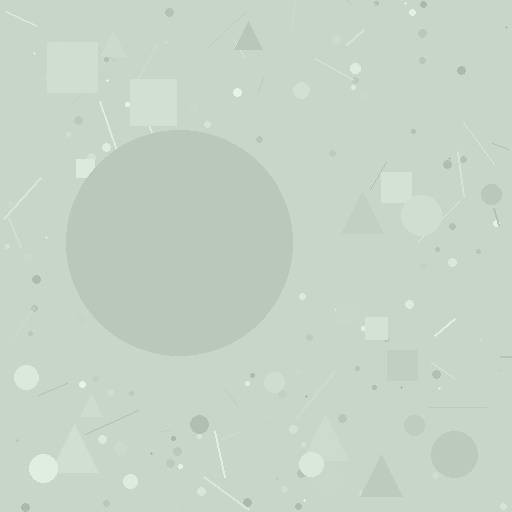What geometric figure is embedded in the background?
A circle is embedded in the background.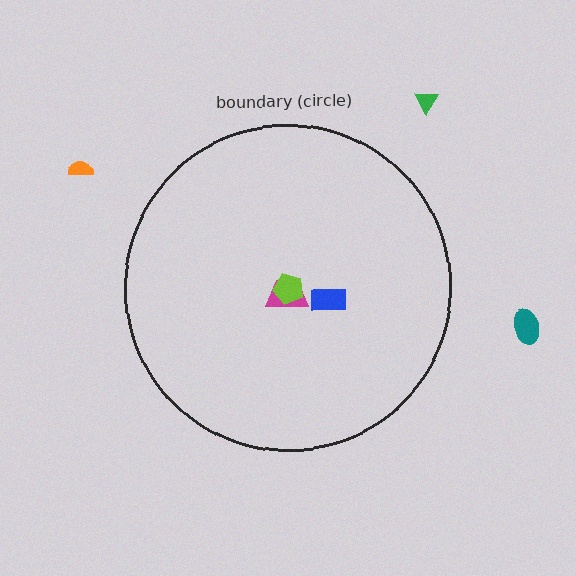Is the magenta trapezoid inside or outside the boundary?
Inside.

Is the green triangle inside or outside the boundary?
Outside.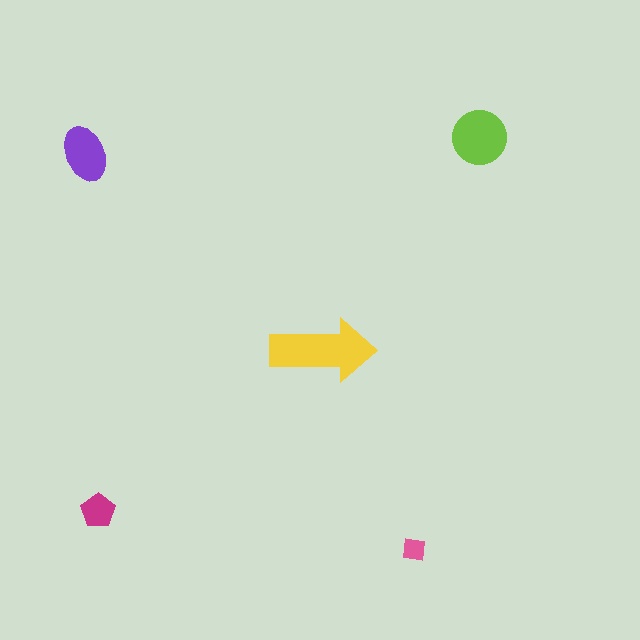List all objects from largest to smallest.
The yellow arrow, the lime circle, the purple ellipse, the magenta pentagon, the pink square.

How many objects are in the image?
There are 5 objects in the image.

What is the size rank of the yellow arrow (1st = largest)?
1st.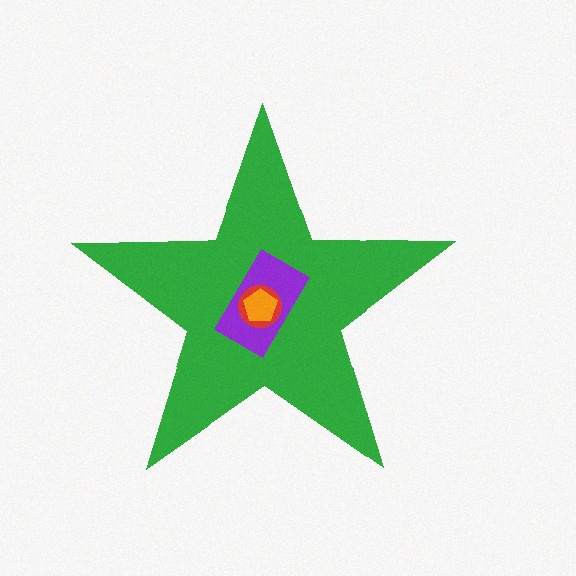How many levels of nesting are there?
4.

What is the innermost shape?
The orange pentagon.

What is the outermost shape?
The green star.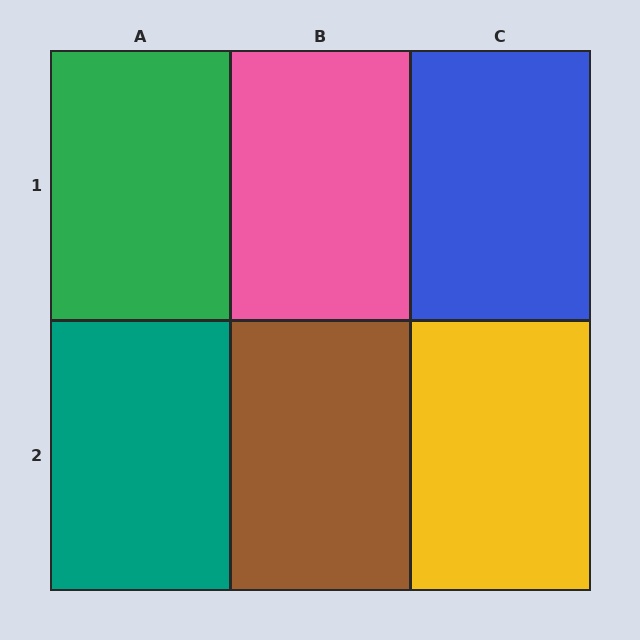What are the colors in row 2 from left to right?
Teal, brown, yellow.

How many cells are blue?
1 cell is blue.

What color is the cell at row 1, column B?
Pink.